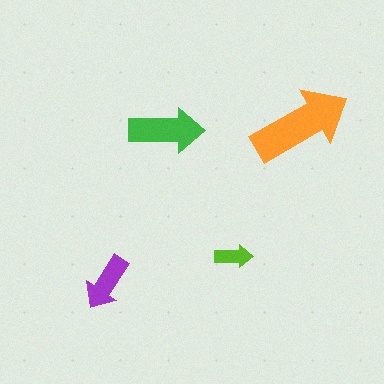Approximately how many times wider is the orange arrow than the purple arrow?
About 2 times wider.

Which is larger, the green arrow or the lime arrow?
The green one.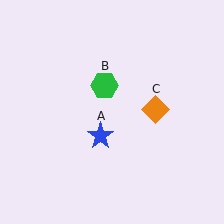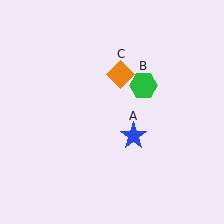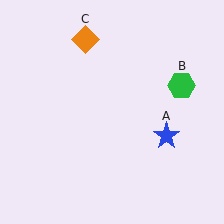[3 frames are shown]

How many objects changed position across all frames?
3 objects changed position: blue star (object A), green hexagon (object B), orange diamond (object C).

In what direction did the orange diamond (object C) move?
The orange diamond (object C) moved up and to the left.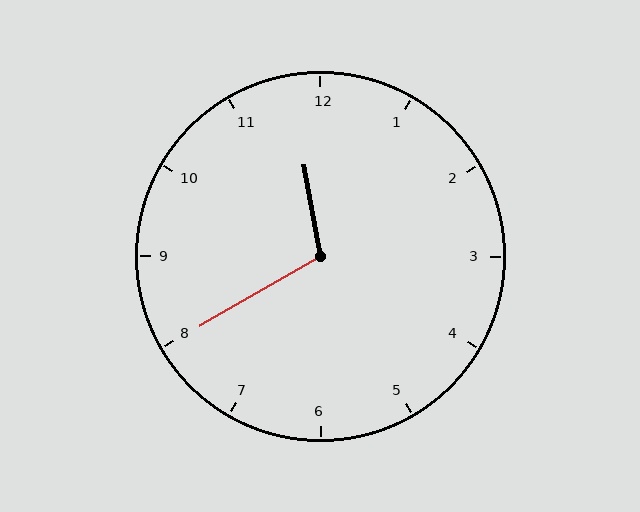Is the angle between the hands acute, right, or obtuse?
It is obtuse.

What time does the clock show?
11:40.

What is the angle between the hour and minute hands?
Approximately 110 degrees.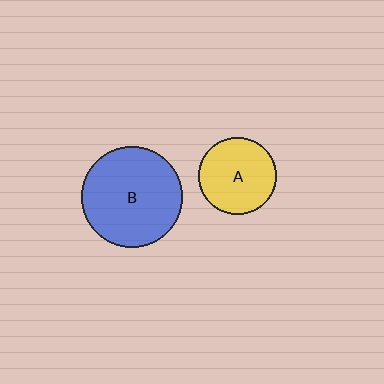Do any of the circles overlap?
No, none of the circles overlap.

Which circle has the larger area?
Circle B (blue).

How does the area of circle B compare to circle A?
Approximately 1.7 times.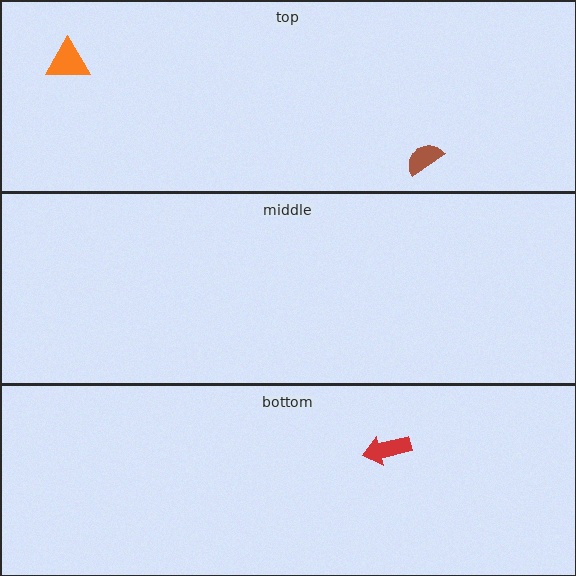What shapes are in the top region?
The orange triangle, the brown semicircle.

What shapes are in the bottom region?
The red arrow.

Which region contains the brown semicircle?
The top region.